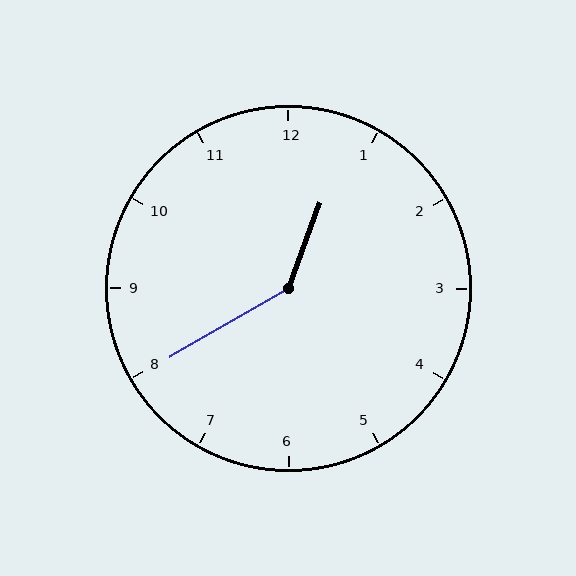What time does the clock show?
12:40.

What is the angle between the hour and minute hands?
Approximately 140 degrees.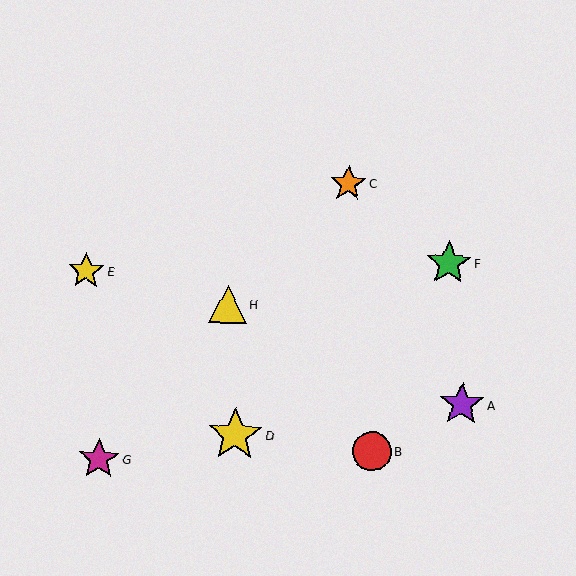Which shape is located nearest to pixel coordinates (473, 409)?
The purple star (labeled A) at (462, 404) is nearest to that location.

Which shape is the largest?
The yellow star (labeled D) is the largest.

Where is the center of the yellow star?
The center of the yellow star is at (235, 435).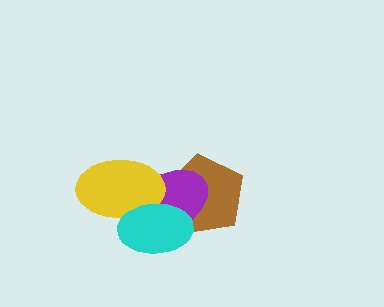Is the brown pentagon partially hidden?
Yes, it is partially covered by another shape.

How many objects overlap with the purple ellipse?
3 objects overlap with the purple ellipse.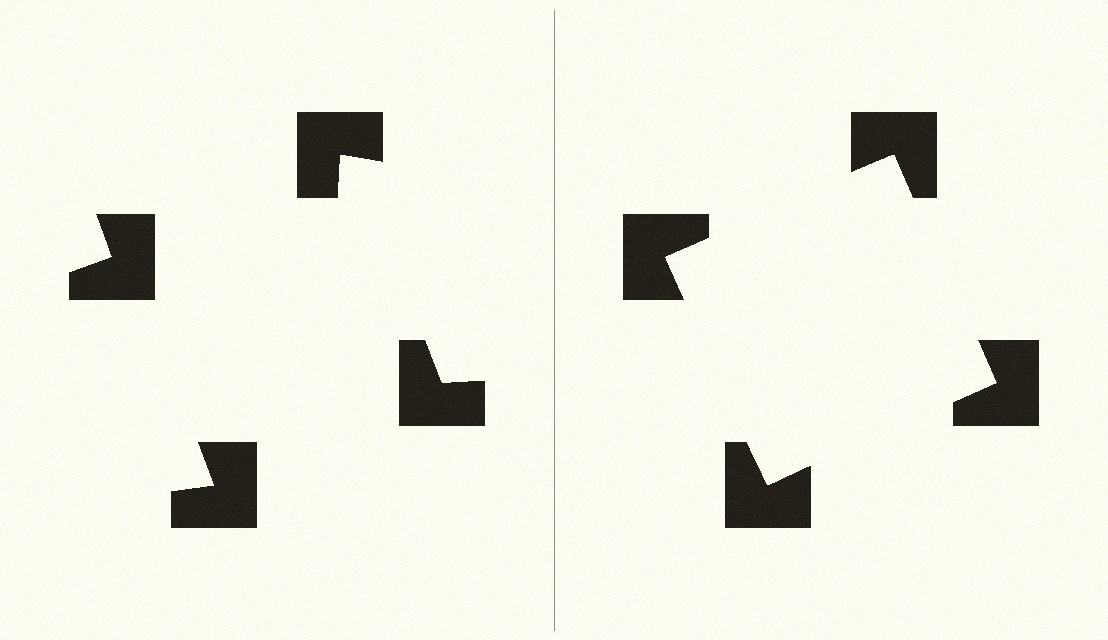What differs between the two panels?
The notched squares are positioned identically on both sides; only the wedge orientations differ. On the right they align to a square; on the left they are misaligned.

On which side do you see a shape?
An illusory square appears on the right side. On the left side the wedge cuts are rotated, so no coherent shape forms.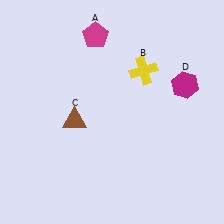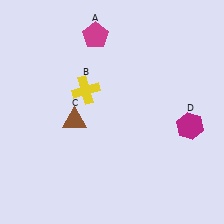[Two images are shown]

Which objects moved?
The objects that moved are: the yellow cross (B), the magenta hexagon (D).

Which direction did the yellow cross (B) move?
The yellow cross (B) moved left.